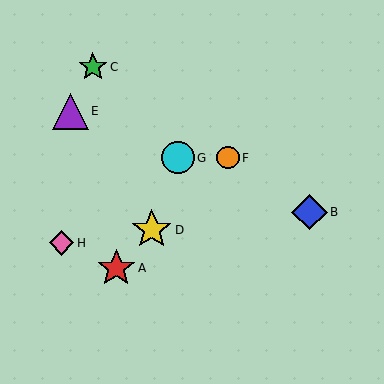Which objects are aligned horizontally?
Objects F, G are aligned horizontally.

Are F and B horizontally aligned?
No, F is at y≈158 and B is at y≈212.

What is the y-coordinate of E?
Object E is at y≈111.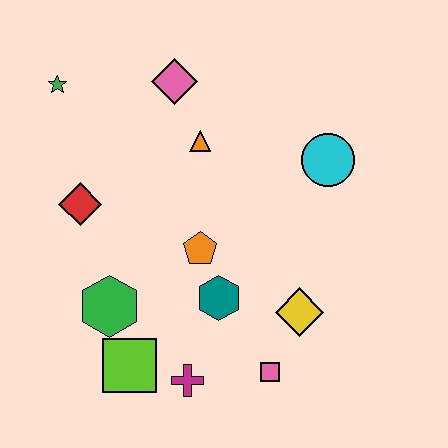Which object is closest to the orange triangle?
The pink diamond is closest to the orange triangle.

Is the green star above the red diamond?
Yes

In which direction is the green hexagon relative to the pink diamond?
The green hexagon is below the pink diamond.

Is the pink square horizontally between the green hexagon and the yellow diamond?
Yes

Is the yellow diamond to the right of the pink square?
Yes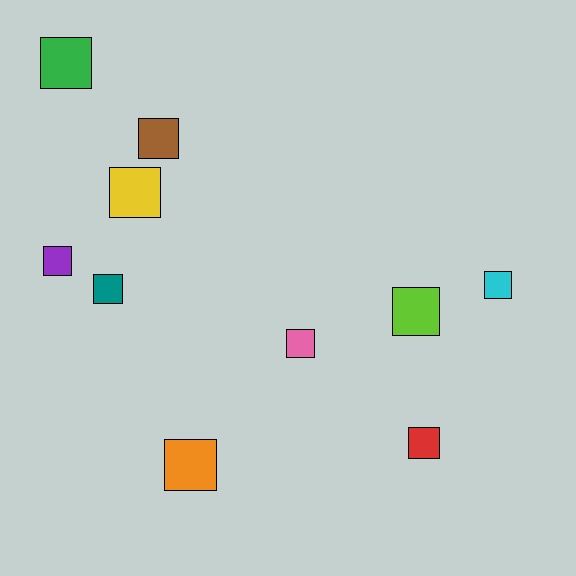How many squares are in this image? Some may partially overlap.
There are 10 squares.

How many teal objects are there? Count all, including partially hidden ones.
There is 1 teal object.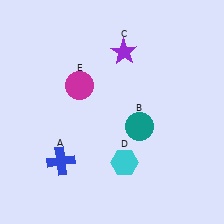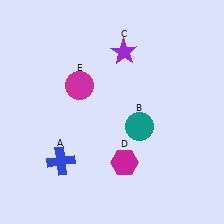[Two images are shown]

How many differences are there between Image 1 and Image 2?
There is 1 difference between the two images.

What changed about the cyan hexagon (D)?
In Image 1, D is cyan. In Image 2, it changed to magenta.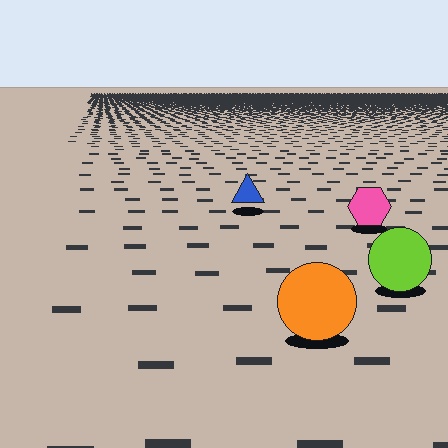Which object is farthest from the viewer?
The blue triangle is farthest from the viewer. It appears smaller and the ground texture around it is denser.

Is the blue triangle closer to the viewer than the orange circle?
No. The orange circle is closer — you can tell from the texture gradient: the ground texture is coarser near it.